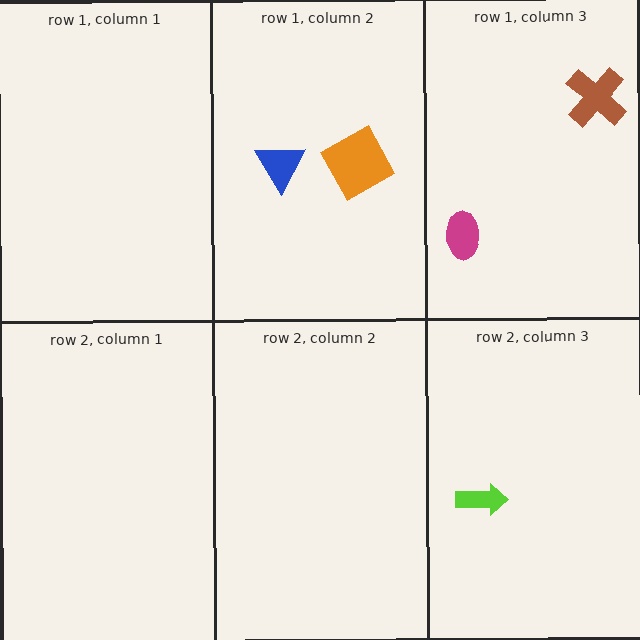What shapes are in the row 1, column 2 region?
The blue triangle, the orange square.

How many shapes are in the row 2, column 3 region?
1.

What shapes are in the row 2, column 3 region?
The lime arrow.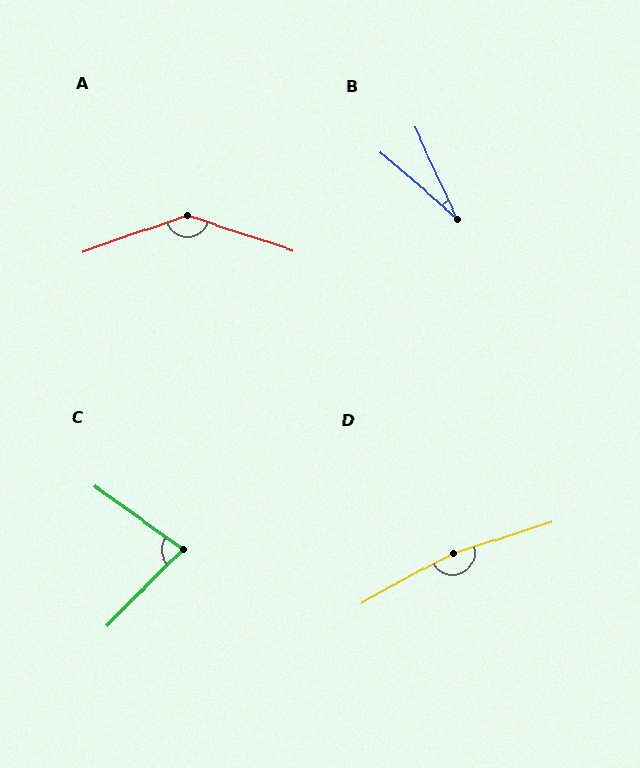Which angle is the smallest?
B, at approximately 24 degrees.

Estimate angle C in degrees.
Approximately 81 degrees.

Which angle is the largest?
D, at approximately 169 degrees.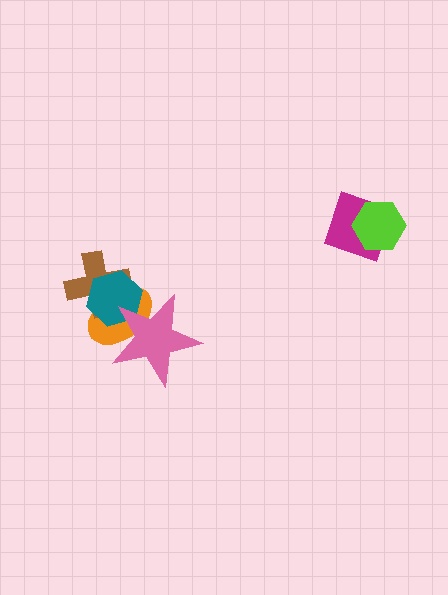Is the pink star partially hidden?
No, no other shape covers it.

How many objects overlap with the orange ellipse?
3 objects overlap with the orange ellipse.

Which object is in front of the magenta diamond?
The lime hexagon is in front of the magenta diamond.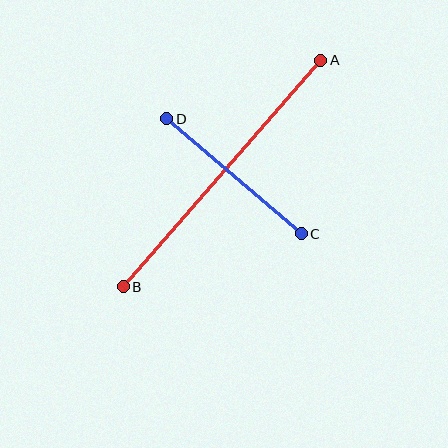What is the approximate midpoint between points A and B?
The midpoint is at approximately (222, 173) pixels.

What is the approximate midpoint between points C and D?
The midpoint is at approximately (234, 176) pixels.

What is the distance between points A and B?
The distance is approximately 300 pixels.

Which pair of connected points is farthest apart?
Points A and B are farthest apart.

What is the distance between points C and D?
The distance is approximately 177 pixels.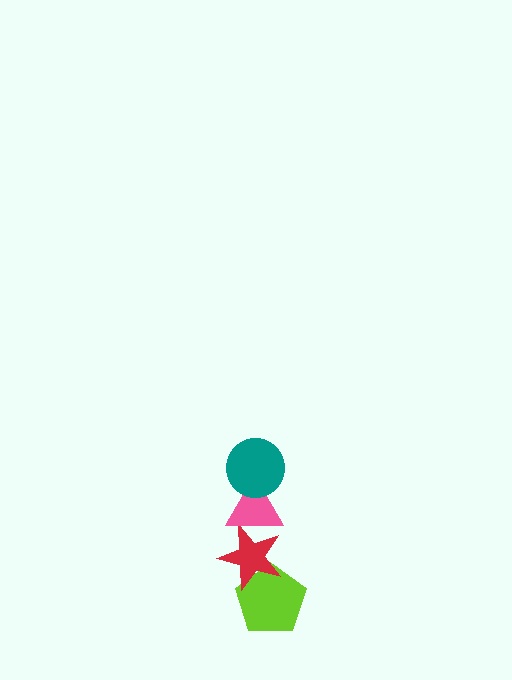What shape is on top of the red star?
The pink triangle is on top of the red star.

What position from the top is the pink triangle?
The pink triangle is 2nd from the top.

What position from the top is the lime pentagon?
The lime pentagon is 4th from the top.